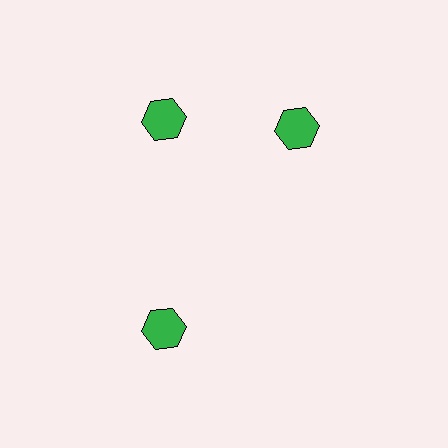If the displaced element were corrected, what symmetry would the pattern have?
It would have 3-fold rotational symmetry — the pattern would map onto itself every 120 degrees.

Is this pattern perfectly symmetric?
No. The 3 green hexagons are arranged in a ring, but one element near the 3 o'clock position is rotated out of alignment along the ring, breaking the 3-fold rotational symmetry.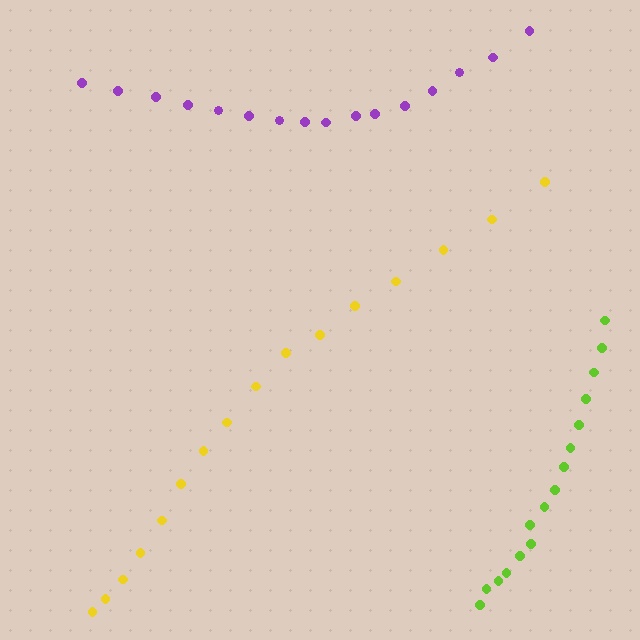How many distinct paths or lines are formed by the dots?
There are 3 distinct paths.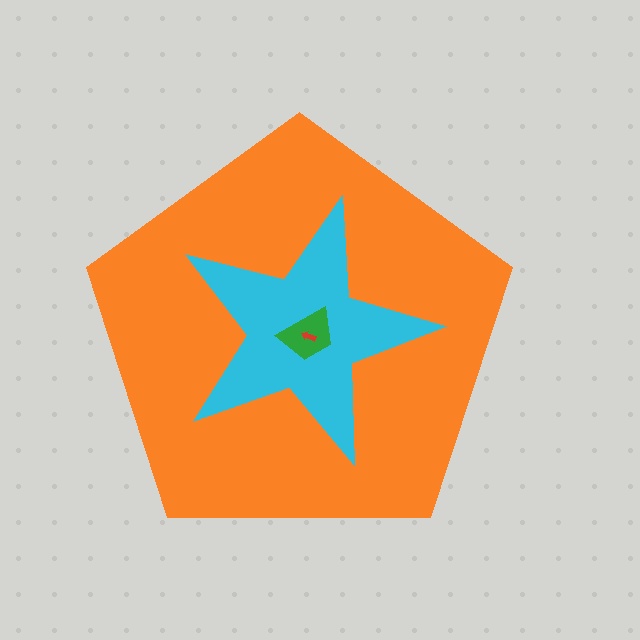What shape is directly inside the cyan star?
The green trapezoid.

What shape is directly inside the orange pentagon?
The cyan star.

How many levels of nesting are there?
4.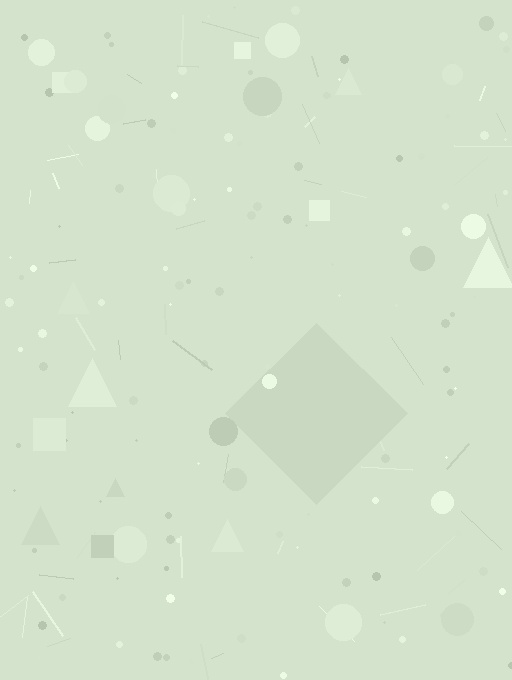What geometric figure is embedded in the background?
A diamond is embedded in the background.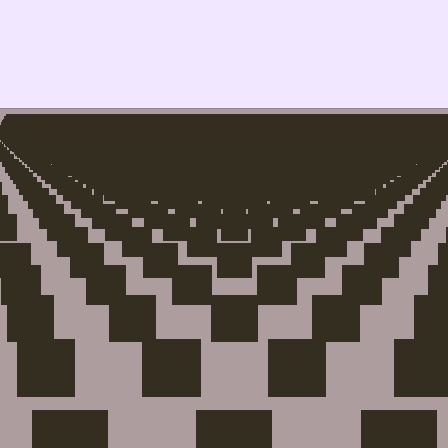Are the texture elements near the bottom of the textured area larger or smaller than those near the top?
Larger. Near the bottom, elements are closer to the viewer and appear at a bigger on-screen size.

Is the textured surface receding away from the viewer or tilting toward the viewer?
The surface is receding away from the viewer. Texture elements get smaller and denser toward the top.